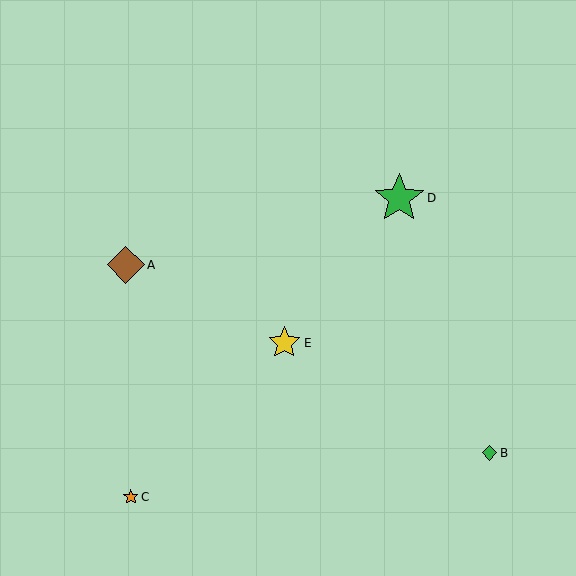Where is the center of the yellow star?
The center of the yellow star is at (284, 343).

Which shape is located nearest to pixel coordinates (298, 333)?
The yellow star (labeled E) at (284, 343) is nearest to that location.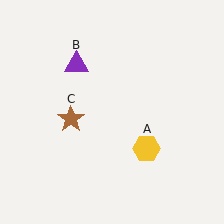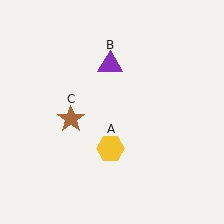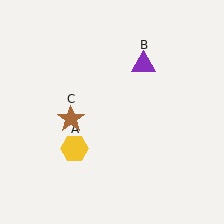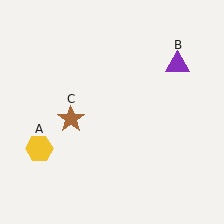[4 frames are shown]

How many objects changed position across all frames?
2 objects changed position: yellow hexagon (object A), purple triangle (object B).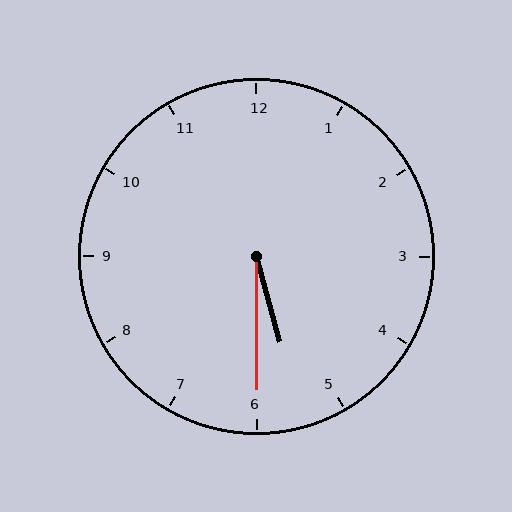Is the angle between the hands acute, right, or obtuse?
It is acute.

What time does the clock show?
5:30.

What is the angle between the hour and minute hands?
Approximately 15 degrees.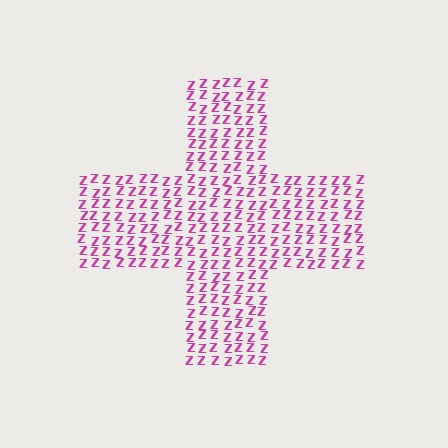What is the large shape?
The large shape is a cross.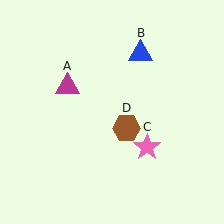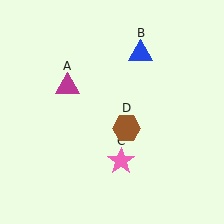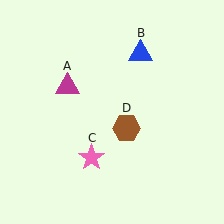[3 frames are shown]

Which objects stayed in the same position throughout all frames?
Magenta triangle (object A) and blue triangle (object B) and brown hexagon (object D) remained stationary.